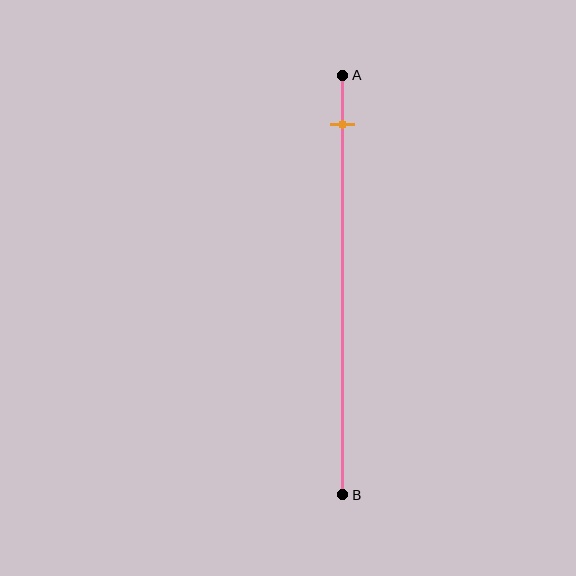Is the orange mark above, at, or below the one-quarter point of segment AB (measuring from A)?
The orange mark is above the one-quarter point of segment AB.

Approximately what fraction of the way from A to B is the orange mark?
The orange mark is approximately 10% of the way from A to B.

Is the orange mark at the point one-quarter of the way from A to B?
No, the mark is at about 10% from A, not at the 25% one-quarter point.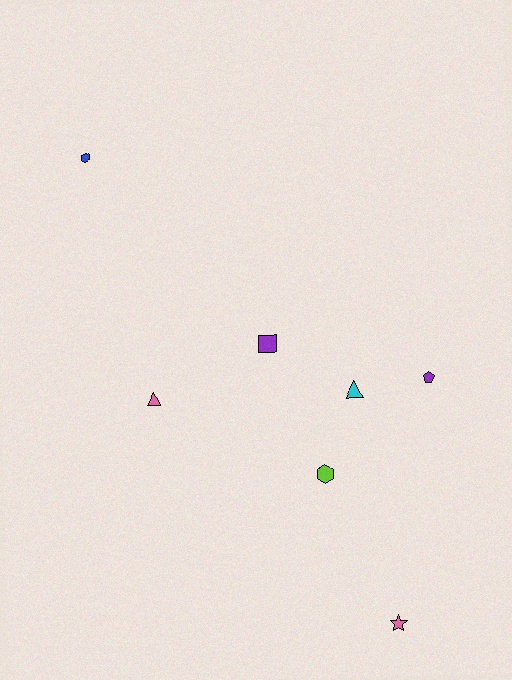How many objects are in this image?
There are 7 objects.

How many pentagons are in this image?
There is 1 pentagon.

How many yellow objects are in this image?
There are no yellow objects.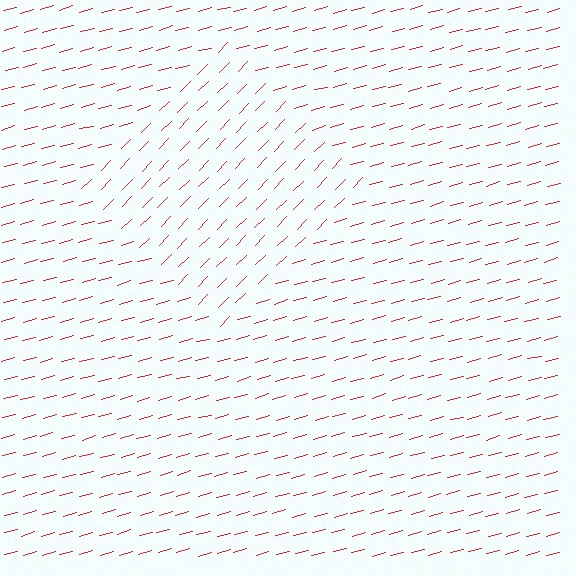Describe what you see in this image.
The image is filled with small red line segments. A diamond region in the image has lines oriented differently from the surrounding lines, creating a visible texture boundary.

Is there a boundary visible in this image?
Yes, there is a texture boundary formed by a change in line orientation.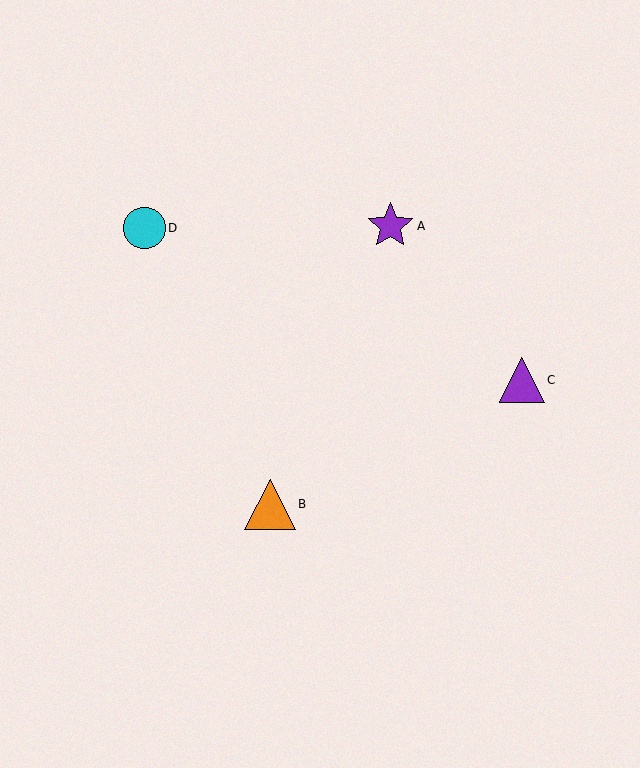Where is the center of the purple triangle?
The center of the purple triangle is at (522, 380).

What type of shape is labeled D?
Shape D is a cyan circle.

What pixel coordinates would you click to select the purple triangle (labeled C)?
Click at (522, 380) to select the purple triangle C.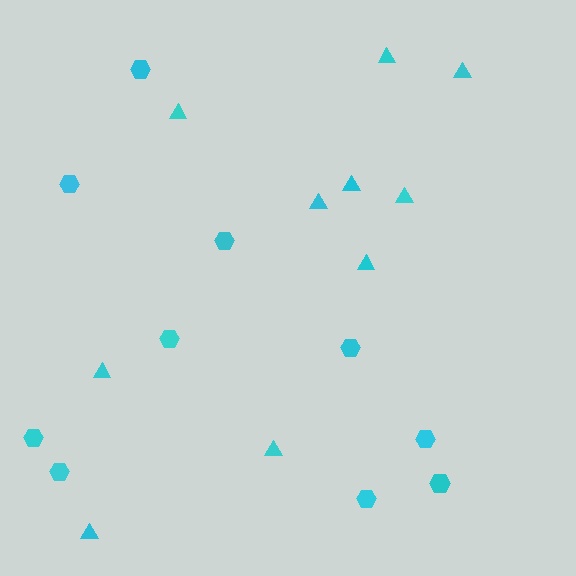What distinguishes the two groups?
There are 2 groups: one group of triangles (10) and one group of hexagons (10).